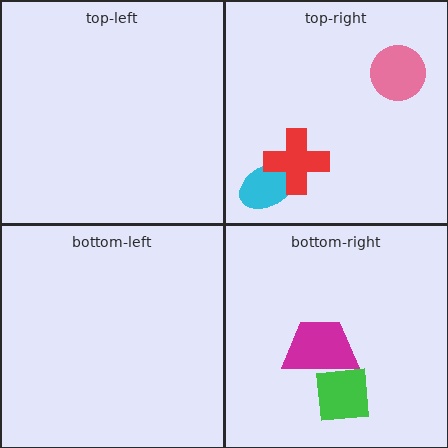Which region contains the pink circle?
The top-right region.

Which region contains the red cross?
The top-right region.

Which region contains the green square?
The bottom-right region.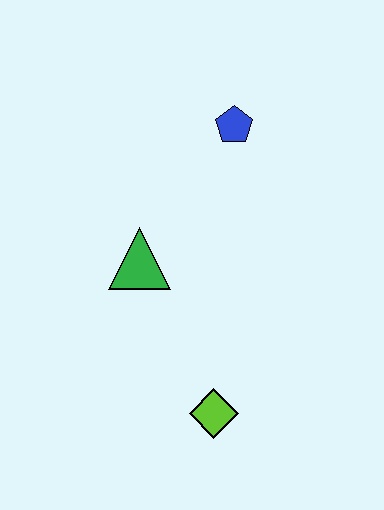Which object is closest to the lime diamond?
The green triangle is closest to the lime diamond.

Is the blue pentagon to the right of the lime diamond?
Yes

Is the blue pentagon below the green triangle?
No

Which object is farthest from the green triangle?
The lime diamond is farthest from the green triangle.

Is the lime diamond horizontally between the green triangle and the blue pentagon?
Yes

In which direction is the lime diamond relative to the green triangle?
The lime diamond is below the green triangle.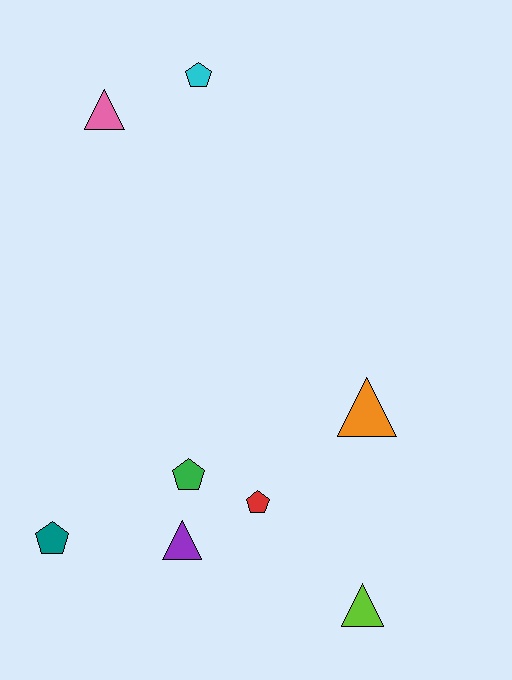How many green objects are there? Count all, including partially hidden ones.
There is 1 green object.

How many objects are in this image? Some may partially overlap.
There are 8 objects.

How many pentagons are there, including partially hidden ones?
There are 4 pentagons.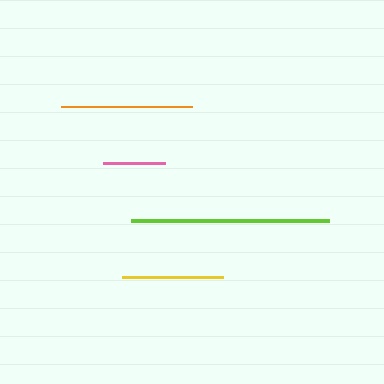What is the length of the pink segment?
The pink segment is approximately 62 pixels long.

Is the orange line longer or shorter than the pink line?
The orange line is longer than the pink line.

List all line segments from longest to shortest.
From longest to shortest: lime, orange, yellow, pink.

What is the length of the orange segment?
The orange segment is approximately 131 pixels long.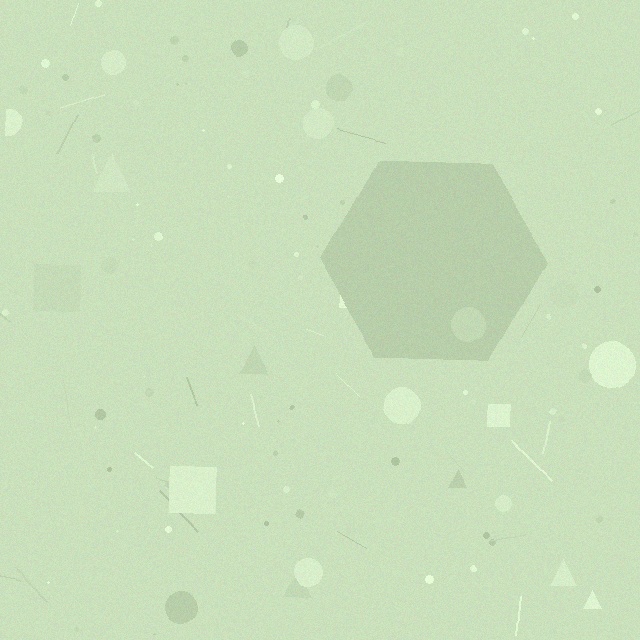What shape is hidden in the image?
A hexagon is hidden in the image.